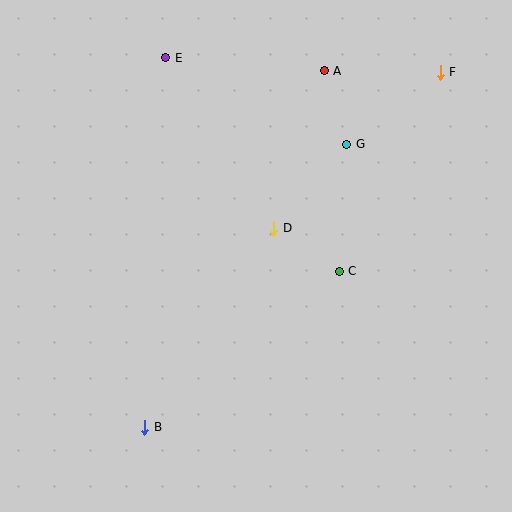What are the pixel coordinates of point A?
Point A is at (324, 71).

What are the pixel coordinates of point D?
Point D is at (274, 228).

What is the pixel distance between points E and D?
The distance between E and D is 202 pixels.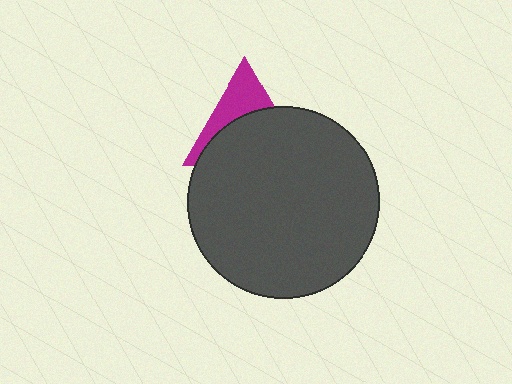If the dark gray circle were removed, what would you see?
You would see the complete magenta triangle.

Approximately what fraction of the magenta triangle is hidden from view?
Roughly 62% of the magenta triangle is hidden behind the dark gray circle.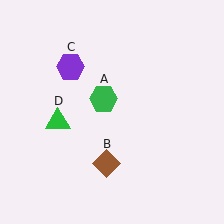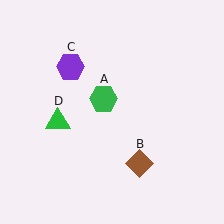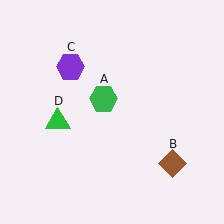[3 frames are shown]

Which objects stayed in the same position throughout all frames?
Green hexagon (object A) and purple hexagon (object C) and green triangle (object D) remained stationary.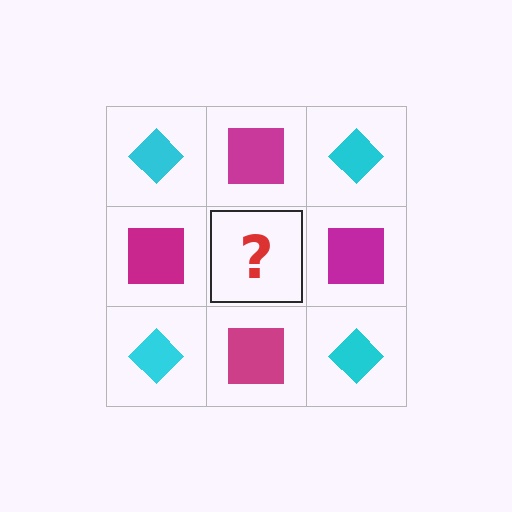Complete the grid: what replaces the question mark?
The question mark should be replaced with a cyan diamond.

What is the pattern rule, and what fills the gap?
The rule is that it alternates cyan diamond and magenta square in a checkerboard pattern. The gap should be filled with a cyan diamond.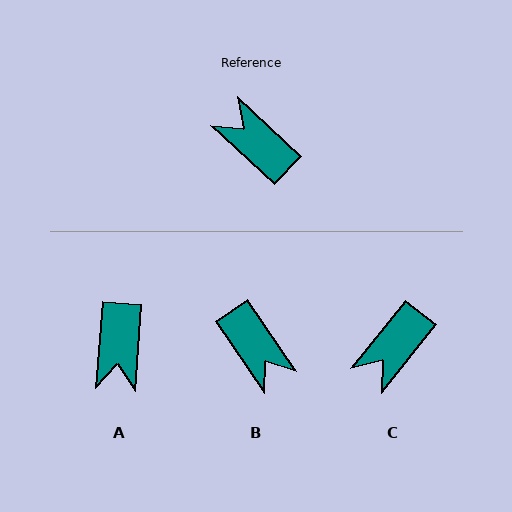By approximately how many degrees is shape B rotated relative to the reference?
Approximately 167 degrees counter-clockwise.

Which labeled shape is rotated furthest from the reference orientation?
B, about 167 degrees away.